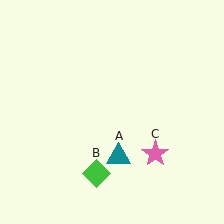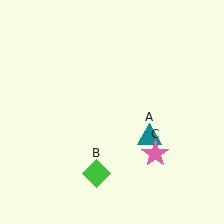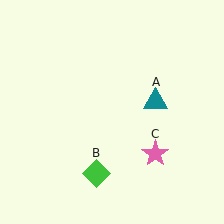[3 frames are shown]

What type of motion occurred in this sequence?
The teal triangle (object A) rotated counterclockwise around the center of the scene.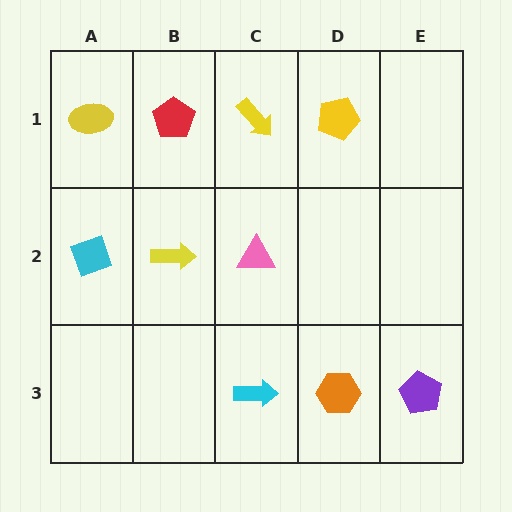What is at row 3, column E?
A purple pentagon.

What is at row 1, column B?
A red pentagon.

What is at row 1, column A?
A yellow ellipse.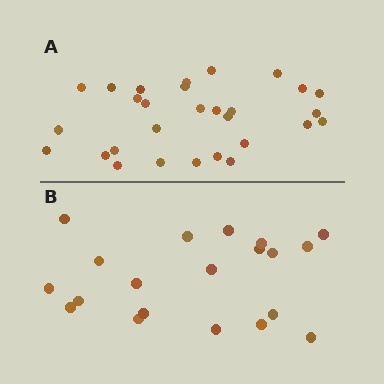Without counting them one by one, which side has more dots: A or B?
Region A (the top region) has more dots.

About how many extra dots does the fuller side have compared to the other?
Region A has roughly 8 or so more dots than region B.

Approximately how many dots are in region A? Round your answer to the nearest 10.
About 30 dots. (The exact count is 29, which rounds to 30.)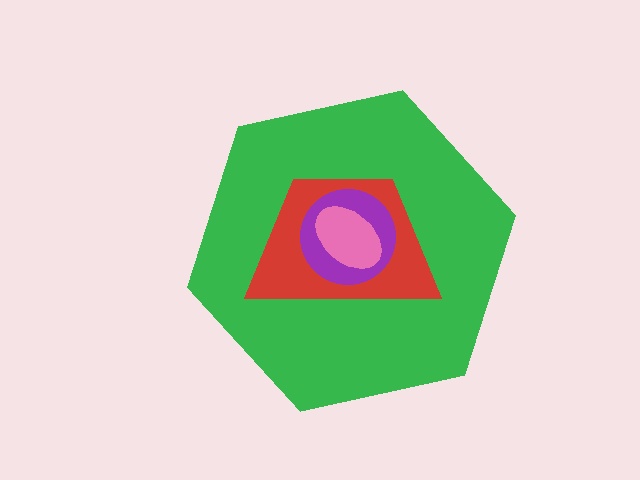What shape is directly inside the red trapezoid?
The purple circle.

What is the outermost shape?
The green hexagon.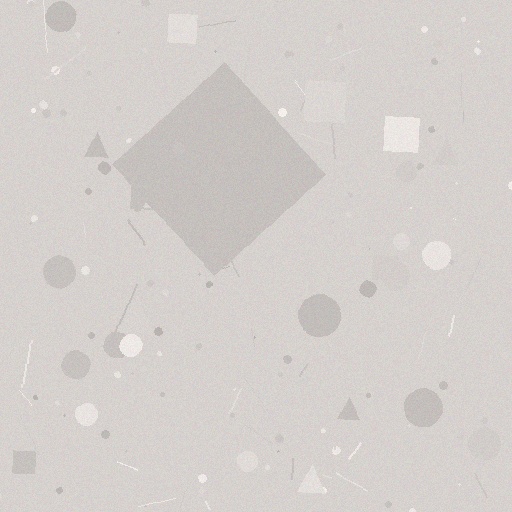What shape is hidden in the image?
A diamond is hidden in the image.